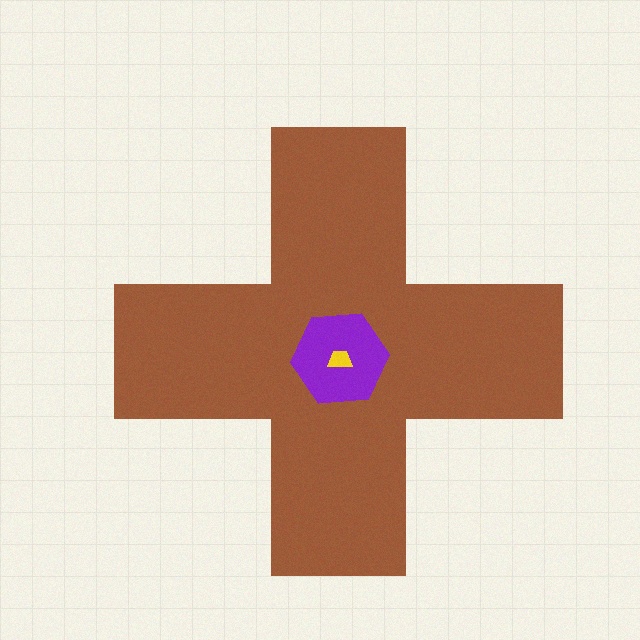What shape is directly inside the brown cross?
The purple hexagon.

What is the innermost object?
The yellow trapezoid.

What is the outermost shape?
The brown cross.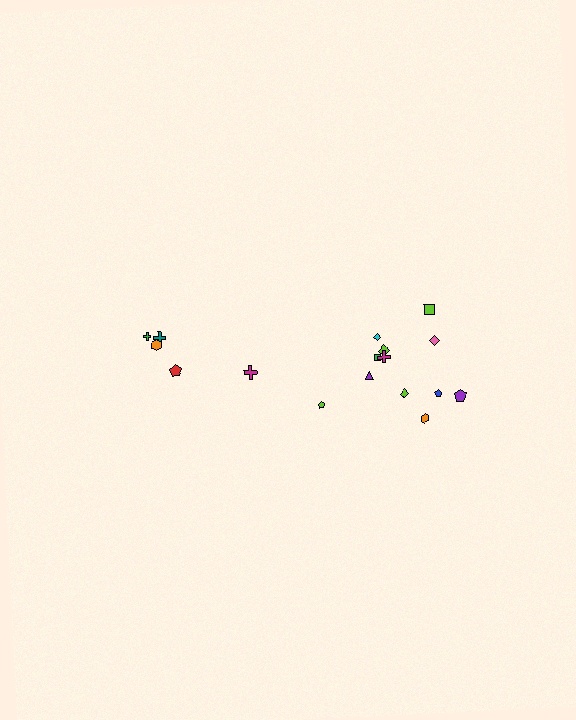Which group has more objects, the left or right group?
The right group.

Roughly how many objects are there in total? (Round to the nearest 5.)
Roughly 15 objects in total.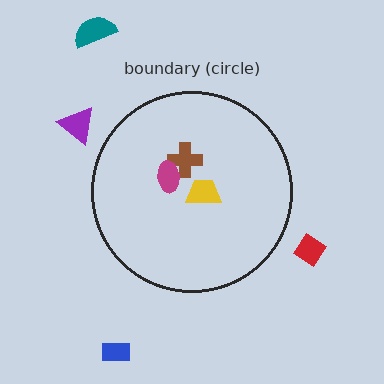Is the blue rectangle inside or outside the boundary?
Outside.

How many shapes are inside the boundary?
3 inside, 4 outside.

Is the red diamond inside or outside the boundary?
Outside.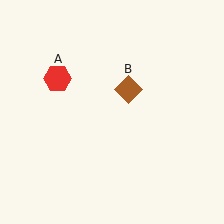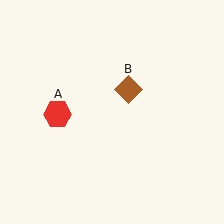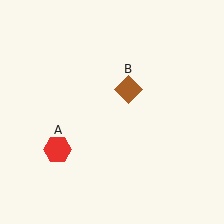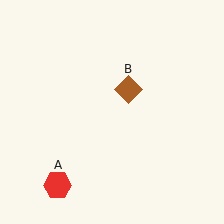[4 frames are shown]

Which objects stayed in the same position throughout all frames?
Brown diamond (object B) remained stationary.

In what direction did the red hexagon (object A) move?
The red hexagon (object A) moved down.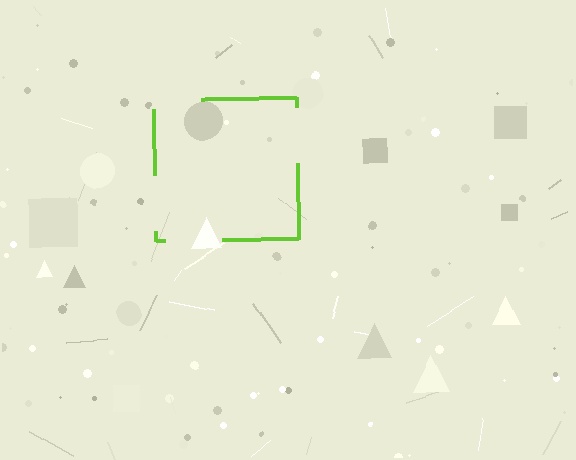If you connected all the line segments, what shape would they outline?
They would outline a square.